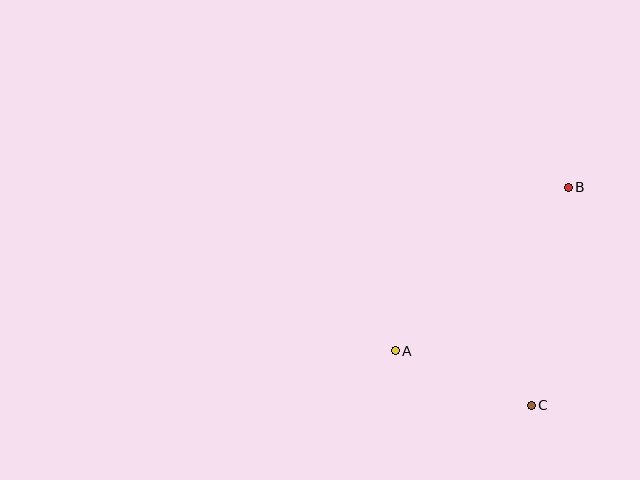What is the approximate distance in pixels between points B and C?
The distance between B and C is approximately 221 pixels.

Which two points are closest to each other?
Points A and C are closest to each other.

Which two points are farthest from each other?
Points A and B are farthest from each other.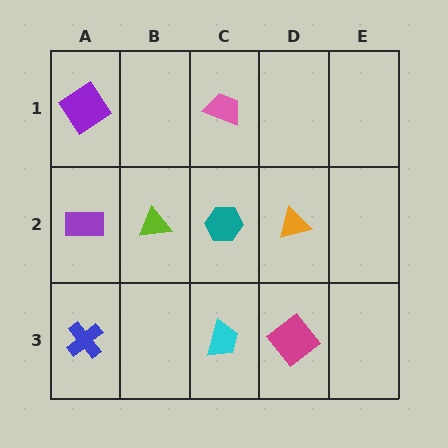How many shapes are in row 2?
4 shapes.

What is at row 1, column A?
A purple diamond.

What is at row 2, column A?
A purple rectangle.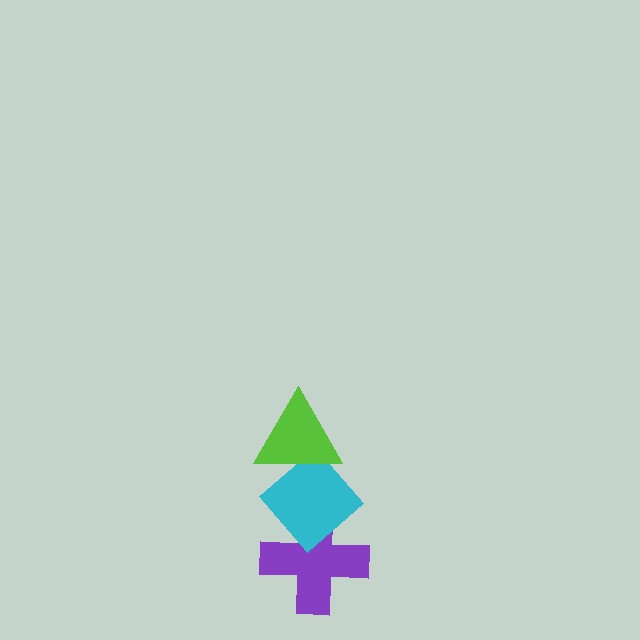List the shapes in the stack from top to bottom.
From top to bottom: the lime triangle, the cyan diamond, the purple cross.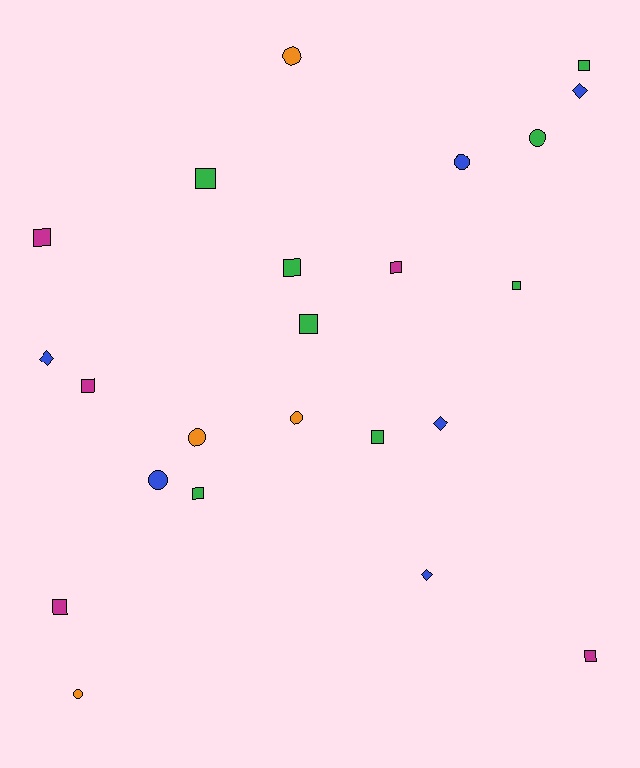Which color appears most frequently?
Green, with 8 objects.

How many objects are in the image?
There are 23 objects.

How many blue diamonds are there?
There are 4 blue diamonds.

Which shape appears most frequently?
Square, with 12 objects.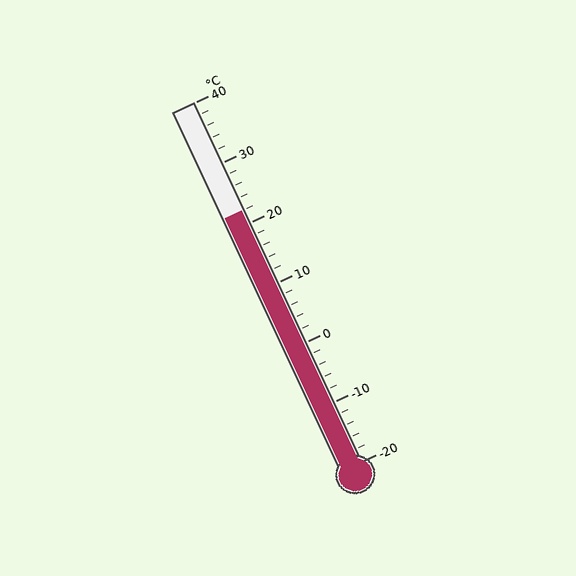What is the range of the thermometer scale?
The thermometer scale ranges from -20°C to 40°C.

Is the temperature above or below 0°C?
The temperature is above 0°C.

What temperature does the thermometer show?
The thermometer shows approximately 22°C.